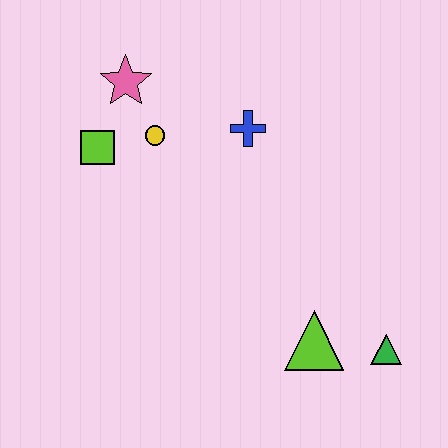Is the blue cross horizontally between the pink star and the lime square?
No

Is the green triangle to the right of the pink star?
Yes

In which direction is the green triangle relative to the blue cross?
The green triangle is below the blue cross.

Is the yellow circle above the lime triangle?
Yes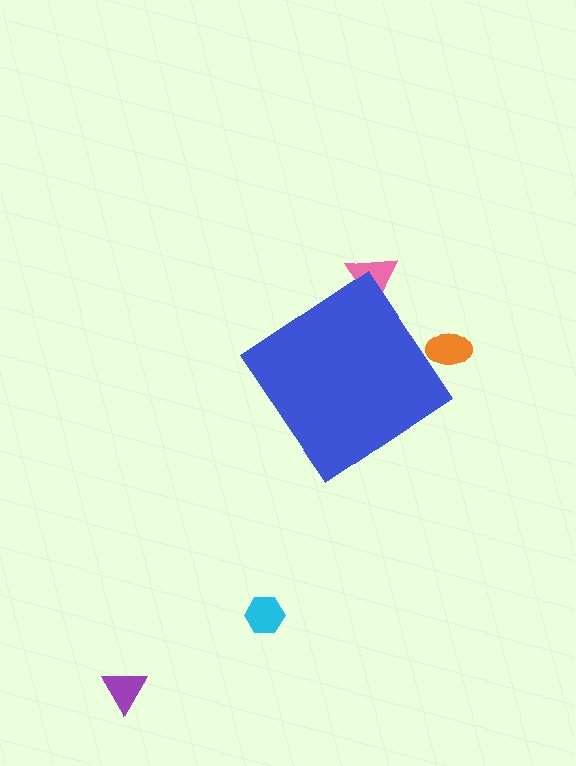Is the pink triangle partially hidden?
Yes, the pink triangle is partially hidden behind the blue diamond.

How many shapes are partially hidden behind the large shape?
2 shapes are partially hidden.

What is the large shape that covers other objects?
A blue diamond.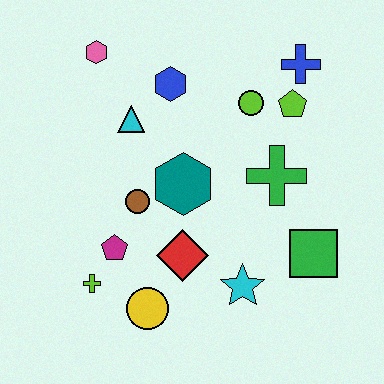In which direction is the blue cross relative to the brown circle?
The blue cross is to the right of the brown circle.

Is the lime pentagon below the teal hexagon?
No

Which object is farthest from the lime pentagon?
The lime cross is farthest from the lime pentagon.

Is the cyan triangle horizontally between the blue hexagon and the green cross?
No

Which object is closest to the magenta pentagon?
The lime cross is closest to the magenta pentagon.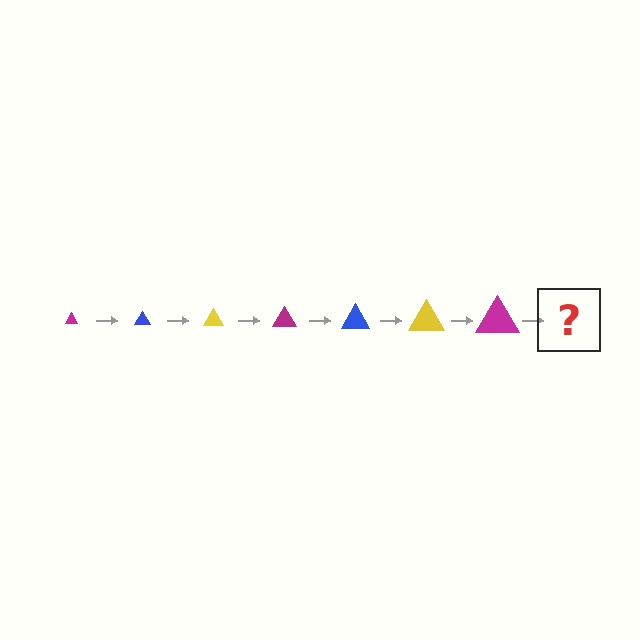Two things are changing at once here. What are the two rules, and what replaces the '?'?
The two rules are that the triangle grows larger each step and the color cycles through magenta, blue, and yellow. The '?' should be a blue triangle, larger than the previous one.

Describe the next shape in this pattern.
It should be a blue triangle, larger than the previous one.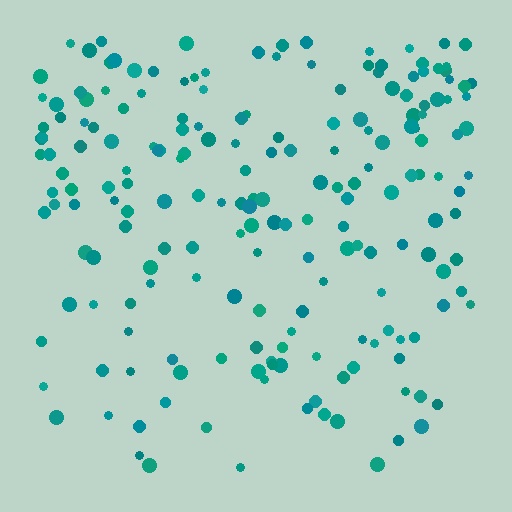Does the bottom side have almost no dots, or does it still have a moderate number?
Still a moderate number, just noticeably fewer than the top.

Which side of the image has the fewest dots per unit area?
The bottom.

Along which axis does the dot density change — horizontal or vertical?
Vertical.